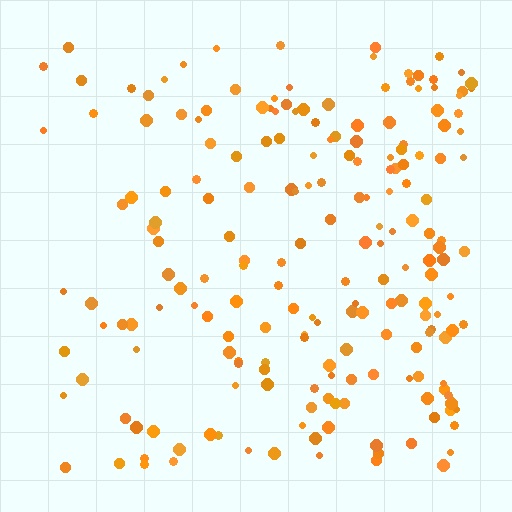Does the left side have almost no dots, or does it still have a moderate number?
Still a moderate number, just noticeably fewer than the right.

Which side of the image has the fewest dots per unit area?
The left.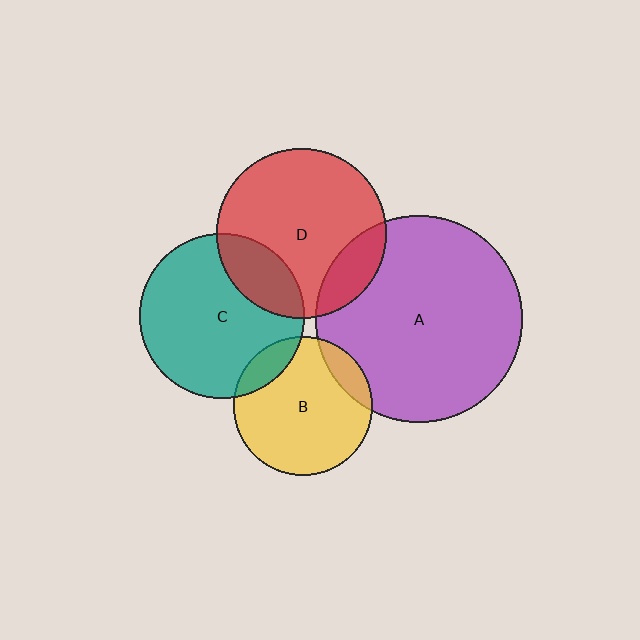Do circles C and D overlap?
Yes.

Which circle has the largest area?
Circle A (purple).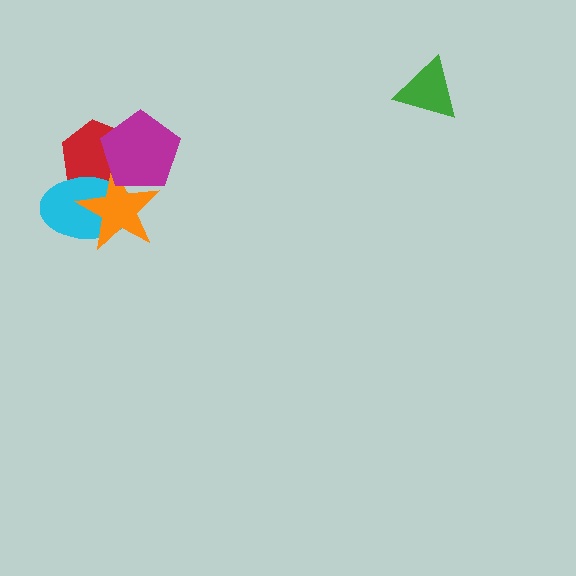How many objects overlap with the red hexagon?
3 objects overlap with the red hexagon.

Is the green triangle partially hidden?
No, no other shape covers it.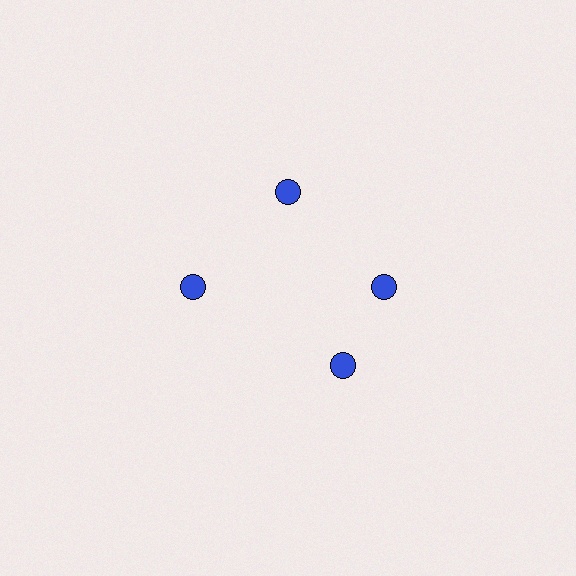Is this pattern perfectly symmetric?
No. The 4 blue circles are arranged in a ring, but one element near the 6 o'clock position is rotated out of alignment along the ring, breaking the 4-fold rotational symmetry.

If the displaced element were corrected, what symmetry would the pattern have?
It would have 4-fold rotational symmetry — the pattern would map onto itself every 90 degrees.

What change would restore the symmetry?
The symmetry would be restored by rotating it back into even spacing with its neighbors so that all 4 circles sit at equal angles and equal distance from the center.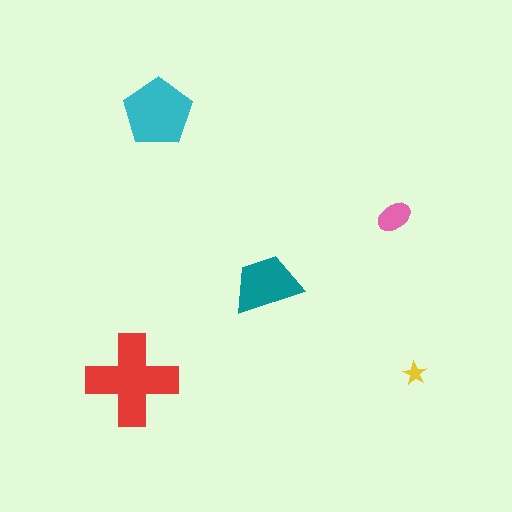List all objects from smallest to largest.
The yellow star, the pink ellipse, the teal trapezoid, the cyan pentagon, the red cross.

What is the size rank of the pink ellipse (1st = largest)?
4th.